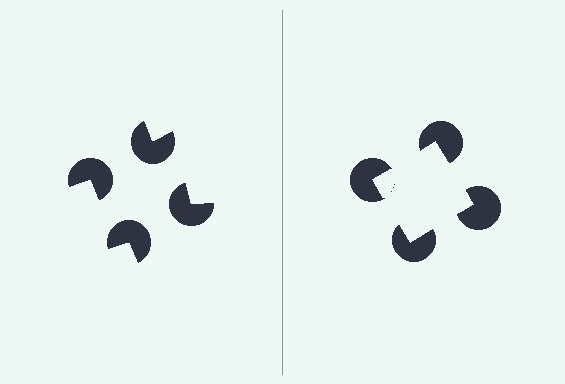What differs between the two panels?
The pac-man discs are positioned identically on both sides; only the wedge orientations differ. On the right they align to a square; on the left they are misaligned.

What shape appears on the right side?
An illusory square.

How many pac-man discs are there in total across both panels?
8 — 4 on each side.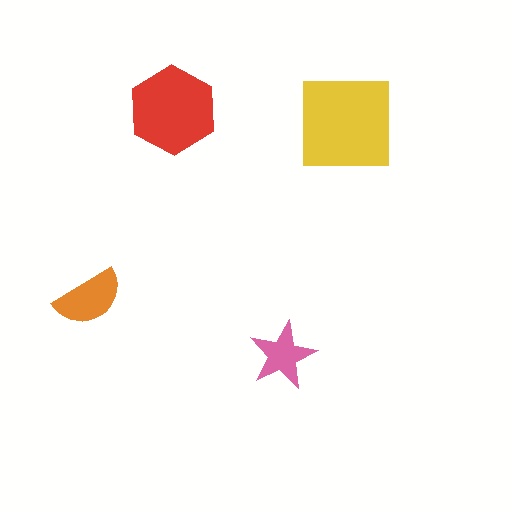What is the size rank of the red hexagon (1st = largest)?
2nd.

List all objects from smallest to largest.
The pink star, the orange semicircle, the red hexagon, the yellow square.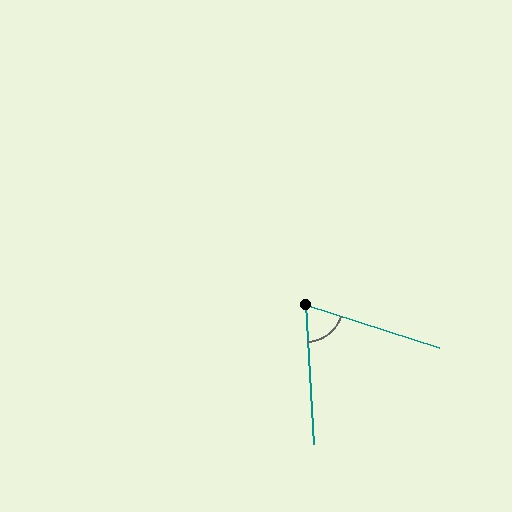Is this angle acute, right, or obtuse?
It is acute.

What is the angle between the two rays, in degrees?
Approximately 69 degrees.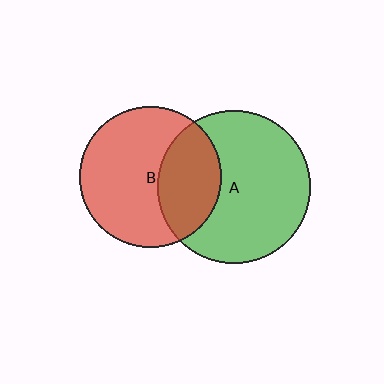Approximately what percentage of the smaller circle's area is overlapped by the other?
Approximately 35%.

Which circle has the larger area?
Circle A (green).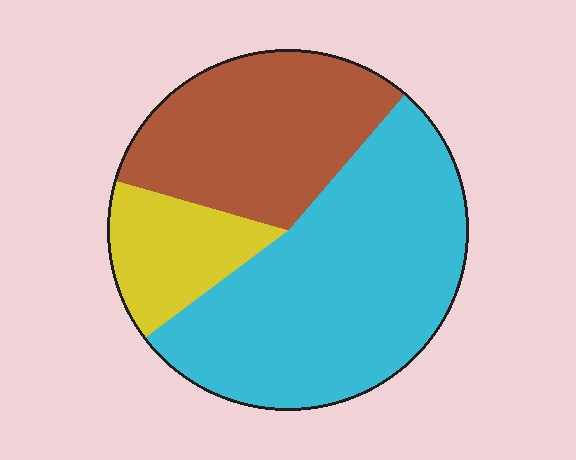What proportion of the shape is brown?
Brown takes up between a sixth and a third of the shape.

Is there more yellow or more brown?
Brown.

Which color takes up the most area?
Cyan, at roughly 55%.